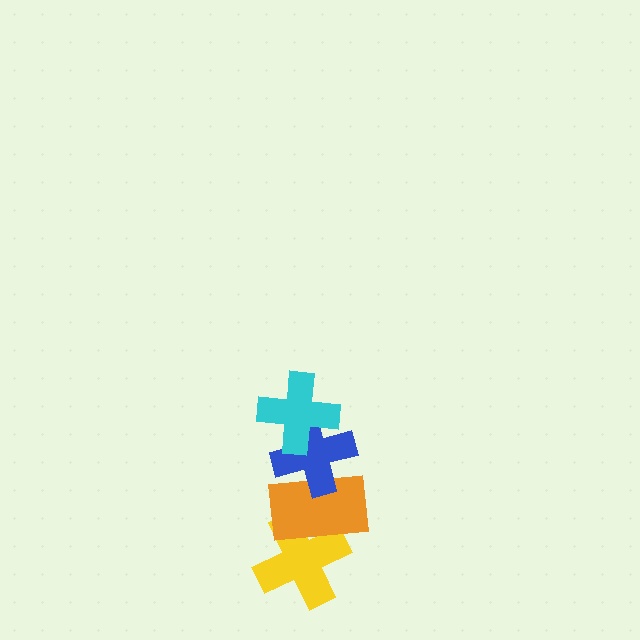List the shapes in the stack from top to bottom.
From top to bottom: the cyan cross, the blue cross, the orange rectangle, the yellow cross.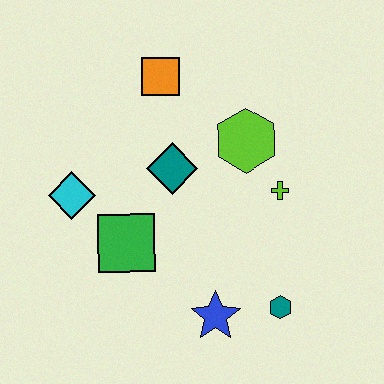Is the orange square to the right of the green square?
Yes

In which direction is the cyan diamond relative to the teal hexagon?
The cyan diamond is to the left of the teal hexagon.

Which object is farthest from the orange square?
The teal hexagon is farthest from the orange square.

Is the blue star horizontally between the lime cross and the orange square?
Yes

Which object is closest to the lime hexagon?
The lime cross is closest to the lime hexagon.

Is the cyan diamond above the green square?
Yes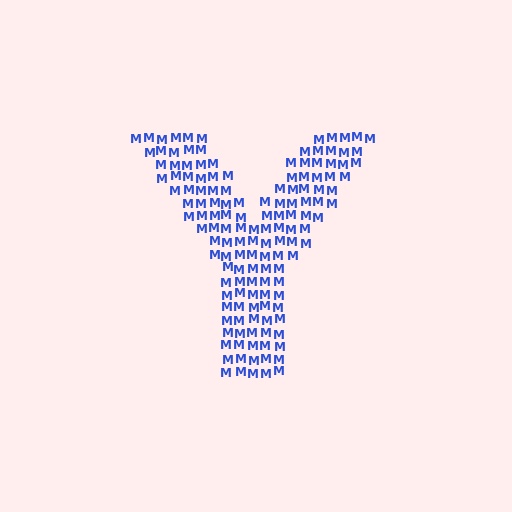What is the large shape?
The large shape is the letter Y.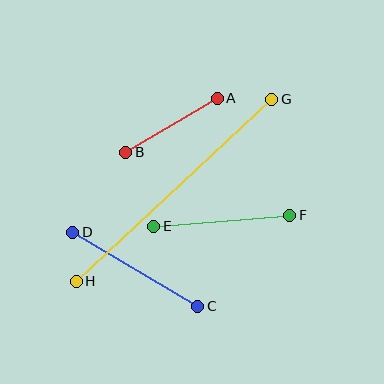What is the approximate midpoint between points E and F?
The midpoint is at approximately (222, 221) pixels.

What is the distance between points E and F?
The distance is approximately 137 pixels.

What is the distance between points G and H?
The distance is approximately 267 pixels.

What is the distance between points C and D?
The distance is approximately 145 pixels.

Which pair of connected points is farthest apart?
Points G and H are farthest apart.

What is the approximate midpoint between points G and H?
The midpoint is at approximately (174, 190) pixels.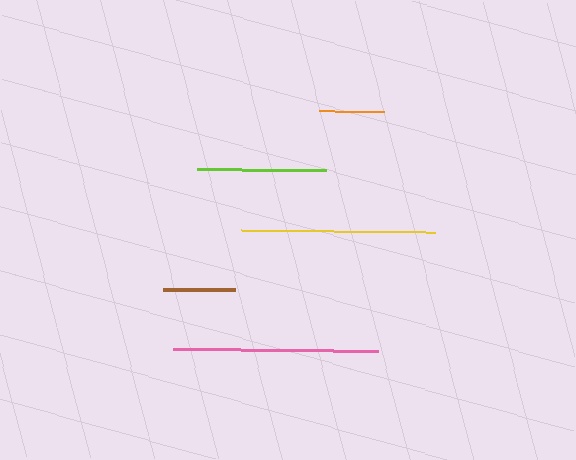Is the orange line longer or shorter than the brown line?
The brown line is longer than the orange line.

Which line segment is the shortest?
The orange line is the shortest at approximately 65 pixels.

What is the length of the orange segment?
The orange segment is approximately 65 pixels long.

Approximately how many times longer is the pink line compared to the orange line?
The pink line is approximately 3.2 times the length of the orange line.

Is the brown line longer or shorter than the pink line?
The pink line is longer than the brown line.